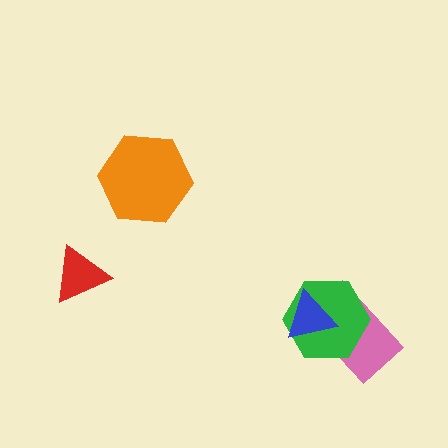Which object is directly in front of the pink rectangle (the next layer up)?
The green hexagon is directly in front of the pink rectangle.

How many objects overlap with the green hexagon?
2 objects overlap with the green hexagon.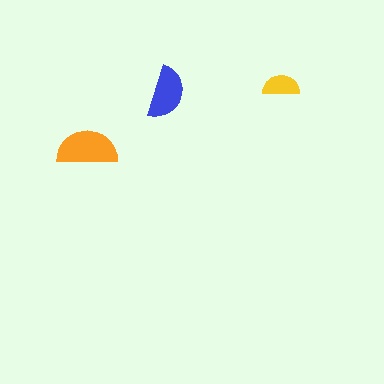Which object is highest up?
The yellow semicircle is topmost.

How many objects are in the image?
There are 3 objects in the image.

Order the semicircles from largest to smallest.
the orange one, the blue one, the yellow one.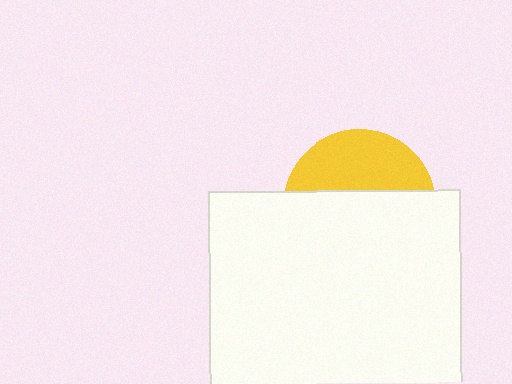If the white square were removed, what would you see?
You would see the complete yellow circle.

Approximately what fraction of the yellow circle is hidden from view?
Roughly 63% of the yellow circle is hidden behind the white square.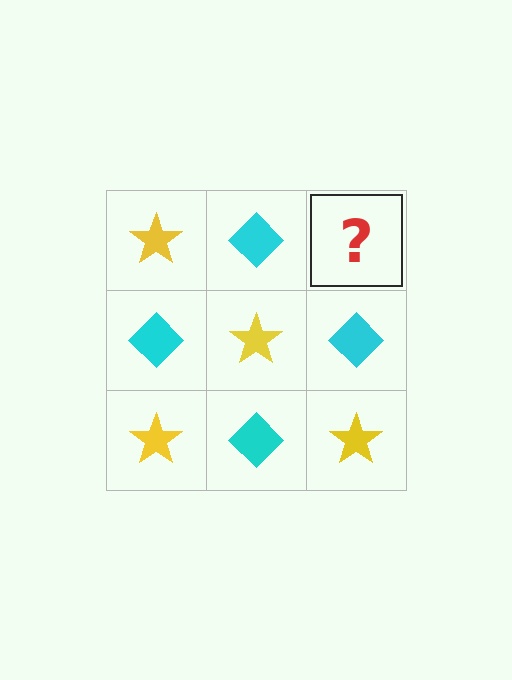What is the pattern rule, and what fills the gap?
The rule is that it alternates yellow star and cyan diamond in a checkerboard pattern. The gap should be filled with a yellow star.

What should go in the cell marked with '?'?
The missing cell should contain a yellow star.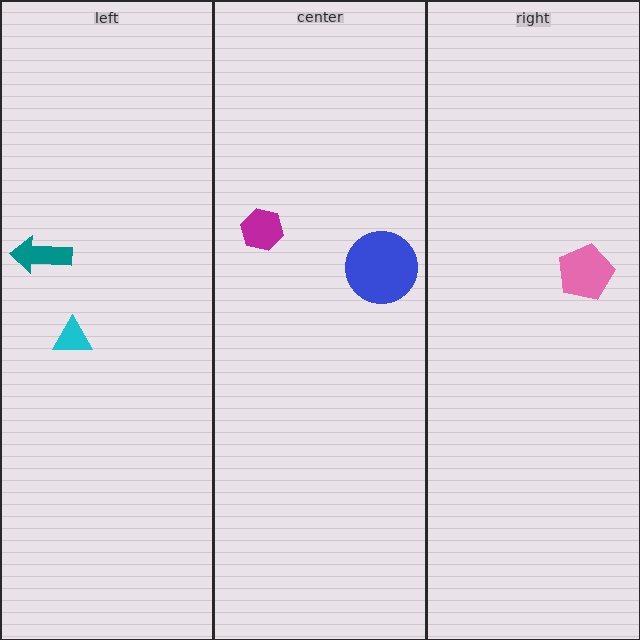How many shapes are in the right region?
1.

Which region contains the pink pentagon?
The right region.